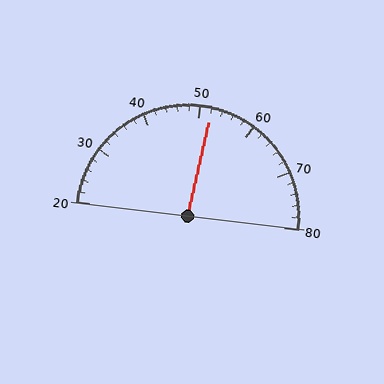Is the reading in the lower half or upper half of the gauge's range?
The reading is in the upper half of the range (20 to 80).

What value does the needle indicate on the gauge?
The needle indicates approximately 52.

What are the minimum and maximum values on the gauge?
The gauge ranges from 20 to 80.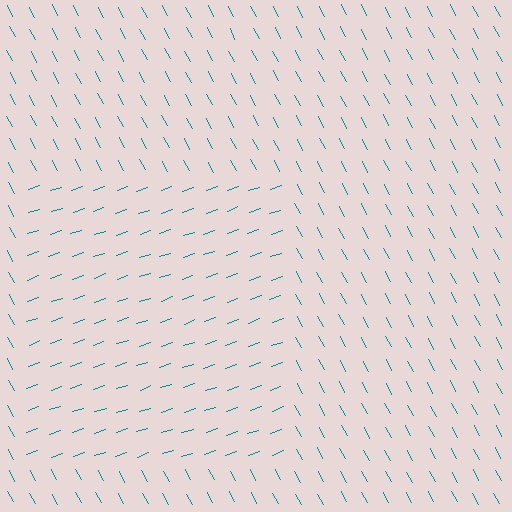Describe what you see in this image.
The image is filled with small teal line segments. A rectangle region in the image has lines oriented differently from the surrounding lines, creating a visible texture boundary.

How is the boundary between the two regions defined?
The boundary is defined purely by a change in line orientation (approximately 81 degrees difference). All lines are the same color and thickness.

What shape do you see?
I see a rectangle.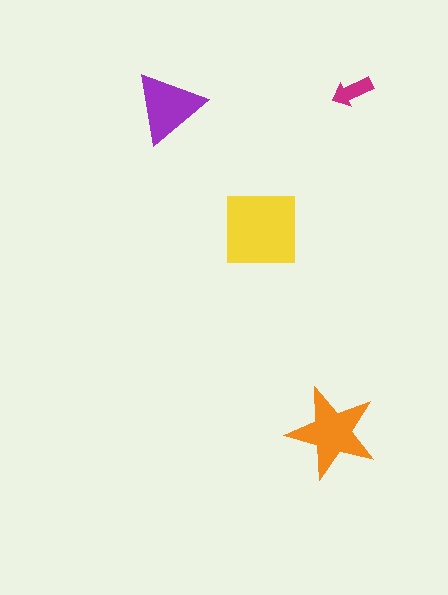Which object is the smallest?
The magenta arrow.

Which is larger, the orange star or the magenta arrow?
The orange star.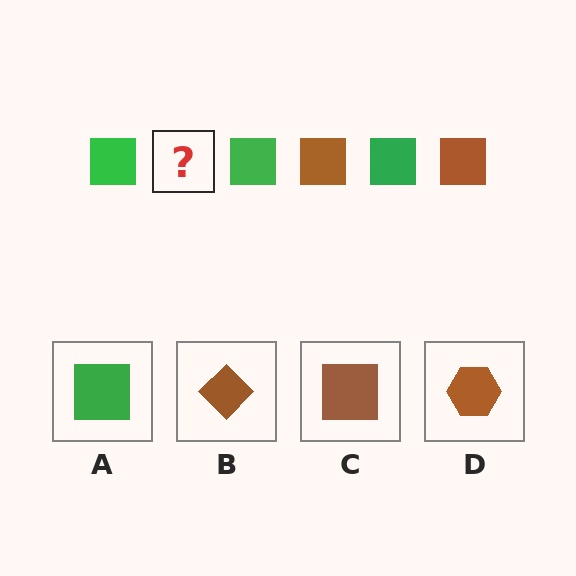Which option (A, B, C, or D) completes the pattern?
C.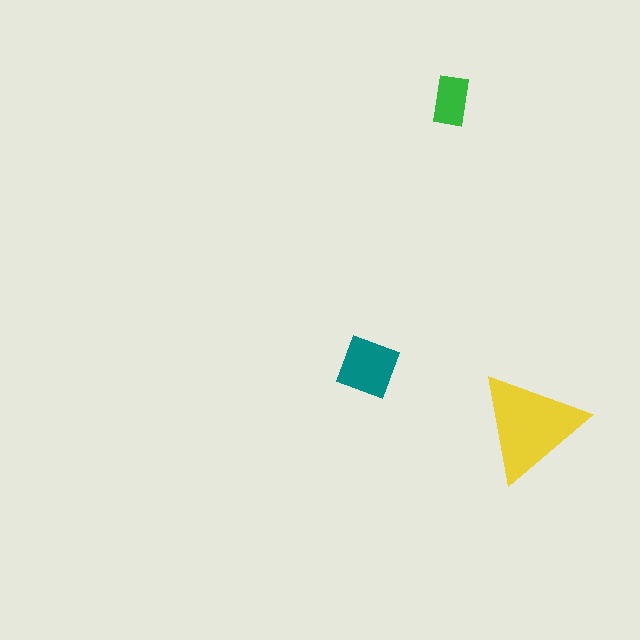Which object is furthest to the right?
The yellow triangle is rightmost.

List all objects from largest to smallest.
The yellow triangle, the teal diamond, the green rectangle.